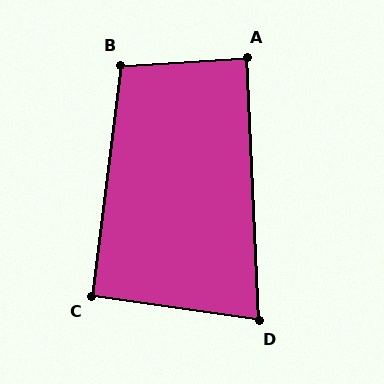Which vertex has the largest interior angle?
B, at approximately 101 degrees.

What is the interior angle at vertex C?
Approximately 91 degrees (approximately right).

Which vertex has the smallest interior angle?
D, at approximately 79 degrees.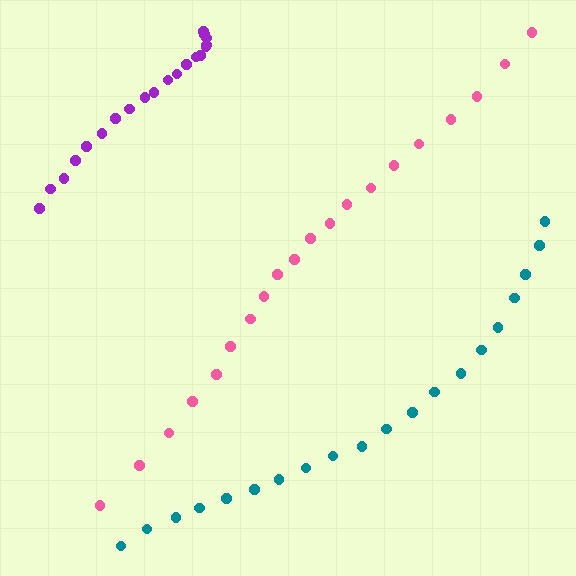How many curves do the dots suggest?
There are 3 distinct paths.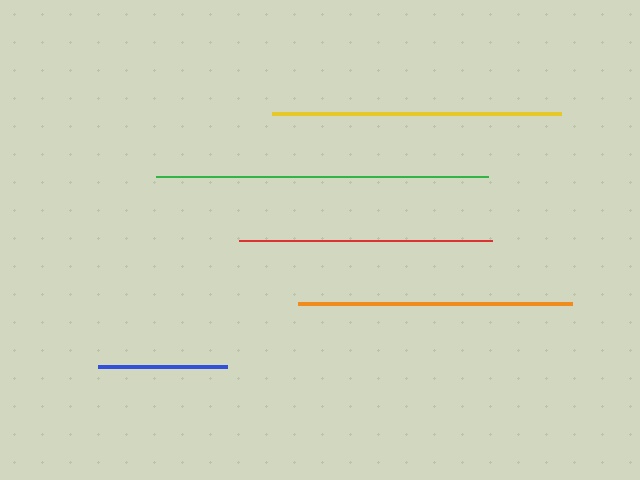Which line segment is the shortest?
The blue line is the shortest at approximately 129 pixels.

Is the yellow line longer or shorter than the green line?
The green line is longer than the yellow line.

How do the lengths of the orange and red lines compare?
The orange and red lines are approximately the same length.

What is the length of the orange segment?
The orange segment is approximately 274 pixels long.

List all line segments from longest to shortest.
From longest to shortest: green, yellow, orange, red, blue.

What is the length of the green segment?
The green segment is approximately 332 pixels long.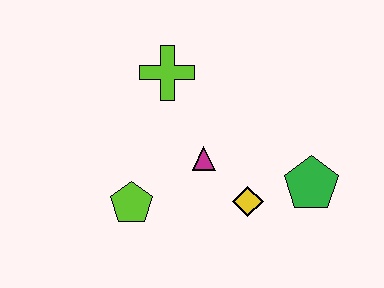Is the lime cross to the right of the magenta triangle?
No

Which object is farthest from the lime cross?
The green pentagon is farthest from the lime cross.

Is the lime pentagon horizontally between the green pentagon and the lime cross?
No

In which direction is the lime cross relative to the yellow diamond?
The lime cross is above the yellow diamond.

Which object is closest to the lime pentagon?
The magenta triangle is closest to the lime pentagon.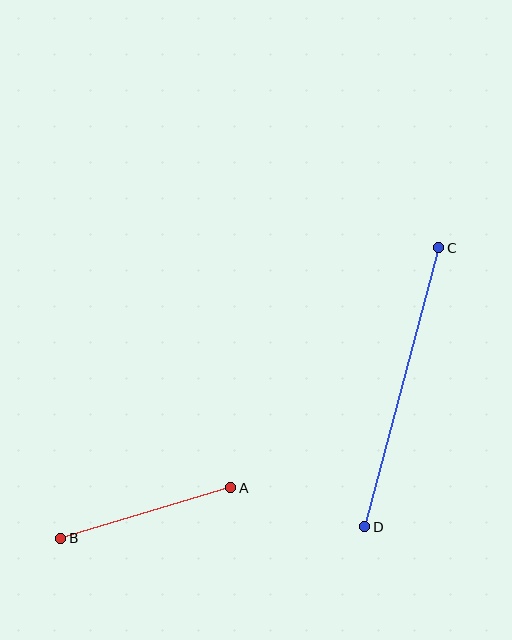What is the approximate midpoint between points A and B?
The midpoint is at approximately (146, 513) pixels.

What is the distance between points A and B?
The distance is approximately 177 pixels.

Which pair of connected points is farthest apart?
Points C and D are farthest apart.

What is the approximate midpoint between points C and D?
The midpoint is at approximately (402, 387) pixels.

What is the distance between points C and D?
The distance is approximately 289 pixels.